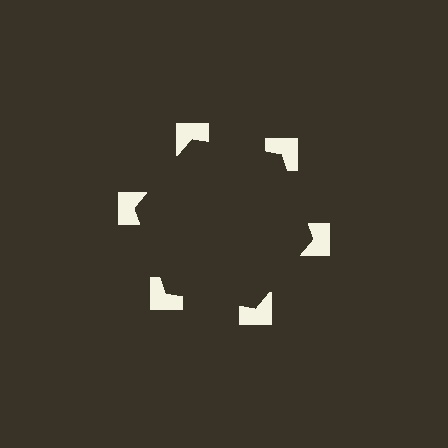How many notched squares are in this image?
There are 6 — one at each vertex of the illusory hexagon.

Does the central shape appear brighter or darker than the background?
It typically appears slightly darker than the background, even though no actual brightness change is drawn.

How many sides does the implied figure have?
6 sides.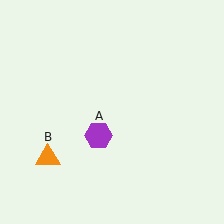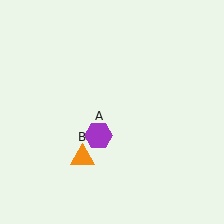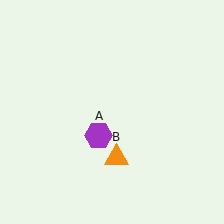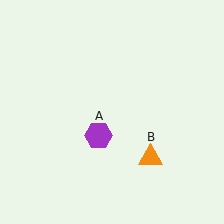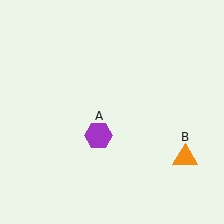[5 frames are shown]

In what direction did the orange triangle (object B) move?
The orange triangle (object B) moved right.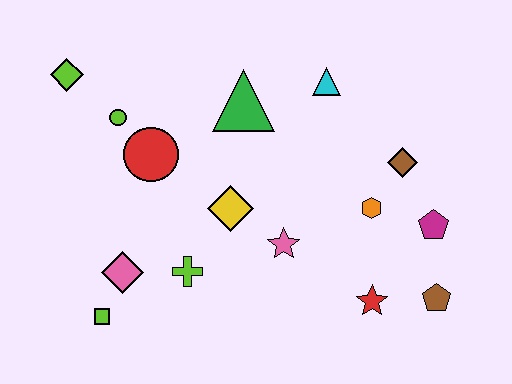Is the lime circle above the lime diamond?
No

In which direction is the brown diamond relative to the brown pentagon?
The brown diamond is above the brown pentagon.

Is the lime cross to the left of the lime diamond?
No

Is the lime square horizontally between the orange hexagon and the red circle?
No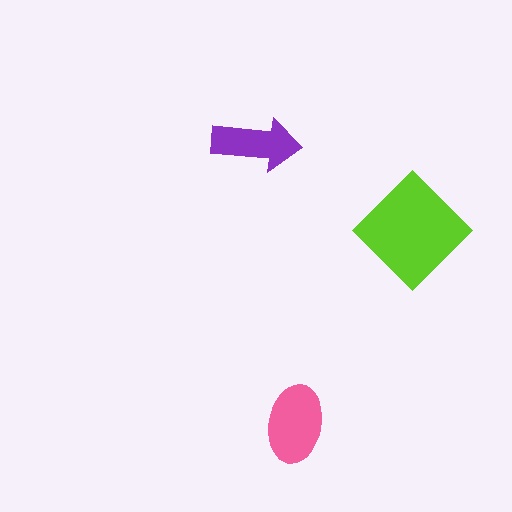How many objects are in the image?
There are 3 objects in the image.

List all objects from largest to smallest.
The lime diamond, the pink ellipse, the purple arrow.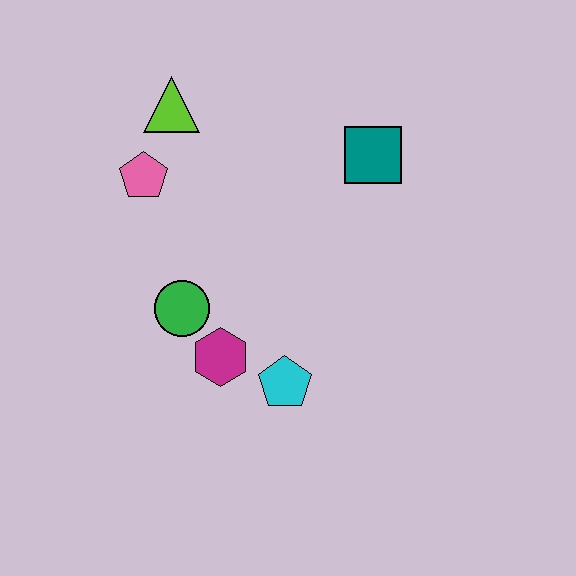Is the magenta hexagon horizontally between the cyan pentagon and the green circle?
Yes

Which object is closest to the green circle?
The magenta hexagon is closest to the green circle.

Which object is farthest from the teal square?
The magenta hexagon is farthest from the teal square.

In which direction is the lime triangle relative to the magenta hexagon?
The lime triangle is above the magenta hexagon.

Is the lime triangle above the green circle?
Yes